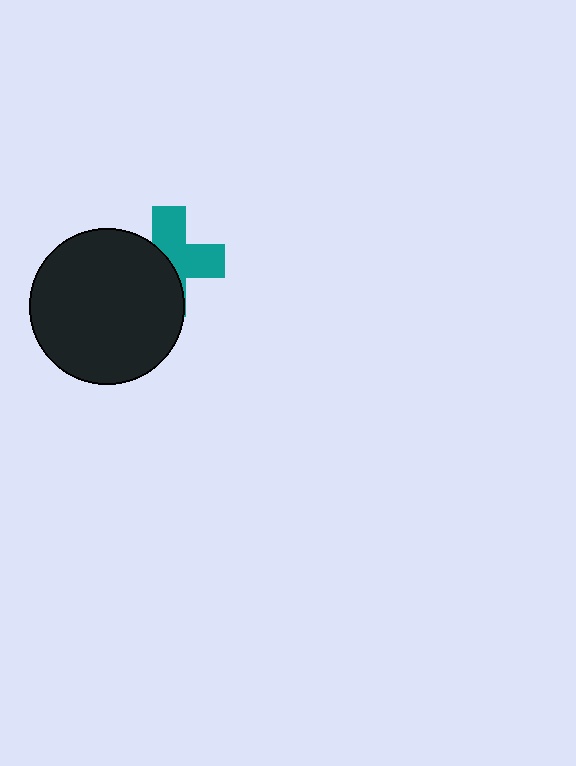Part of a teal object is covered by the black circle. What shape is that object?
It is a cross.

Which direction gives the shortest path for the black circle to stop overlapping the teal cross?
Moving left gives the shortest separation.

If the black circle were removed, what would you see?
You would see the complete teal cross.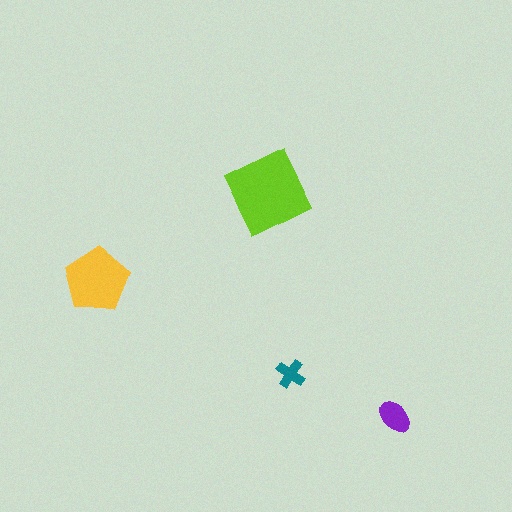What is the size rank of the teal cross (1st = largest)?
4th.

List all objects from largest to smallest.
The lime square, the yellow pentagon, the purple ellipse, the teal cross.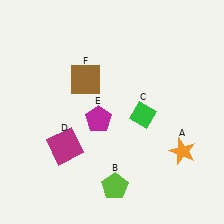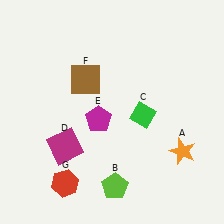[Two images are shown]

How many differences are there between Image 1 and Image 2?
There is 1 difference between the two images.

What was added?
A red hexagon (G) was added in Image 2.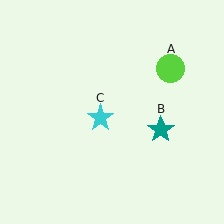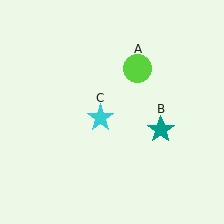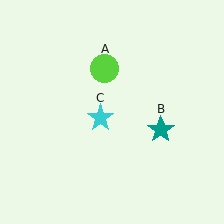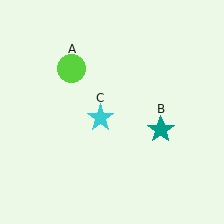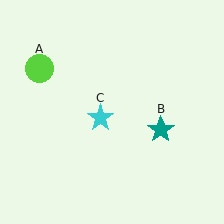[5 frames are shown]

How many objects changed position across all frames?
1 object changed position: lime circle (object A).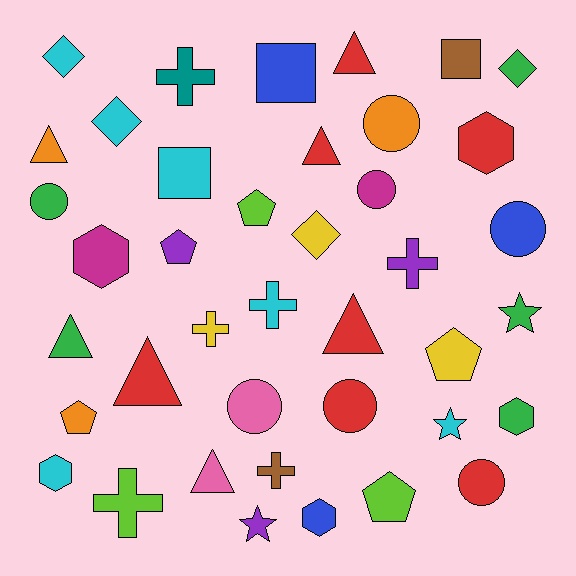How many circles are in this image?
There are 7 circles.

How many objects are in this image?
There are 40 objects.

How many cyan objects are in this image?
There are 6 cyan objects.